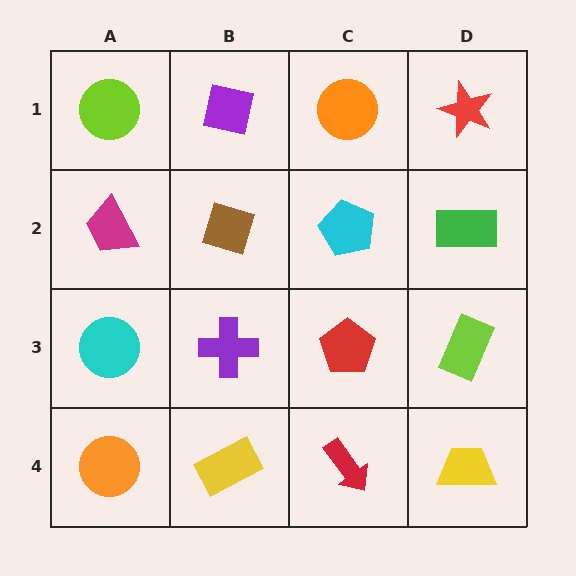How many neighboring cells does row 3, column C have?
4.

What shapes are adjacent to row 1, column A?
A magenta trapezoid (row 2, column A), a purple square (row 1, column B).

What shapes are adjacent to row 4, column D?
A lime rectangle (row 3, column D), a red arrow (row 4, column C).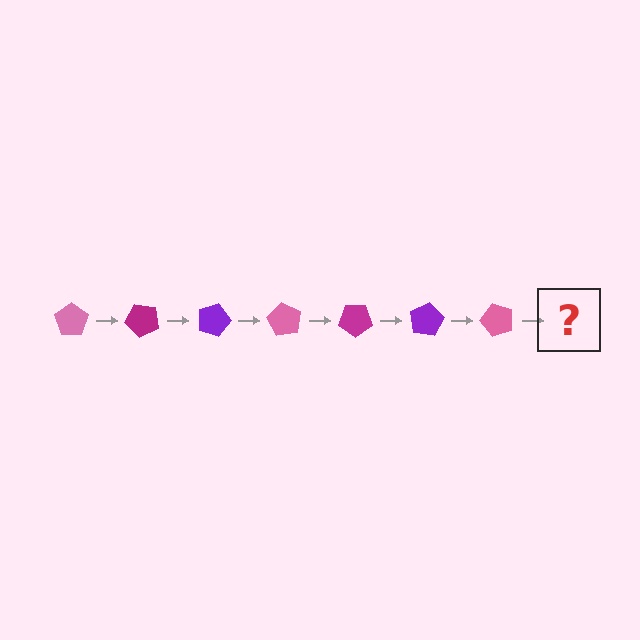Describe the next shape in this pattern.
It should be a magenta pentagon, rotated 315 degrees from the start.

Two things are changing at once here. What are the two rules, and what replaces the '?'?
The two rules are that it rotates 45 degrees each step and the color cycles through pink, magenta, and purple. The '?' should be a magenta pentagon, rotated 315 degrees from the start.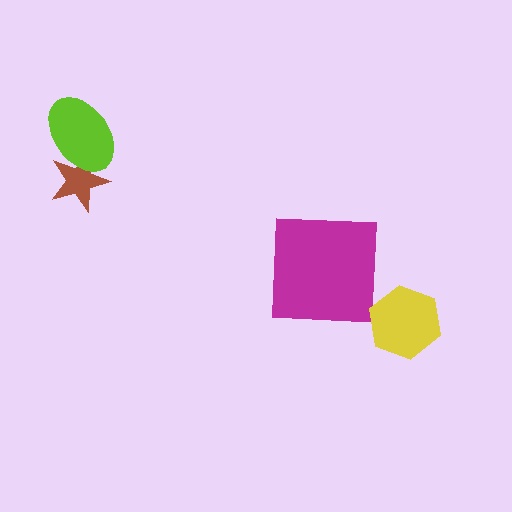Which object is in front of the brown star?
The lime ellipse is in front of the brown star.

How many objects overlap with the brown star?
1 object overlaps with the brown star.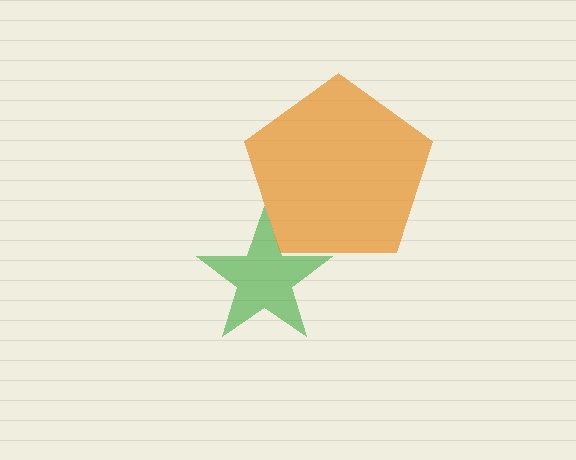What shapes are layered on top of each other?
The layered shapes are: a green star, an orange pentagon.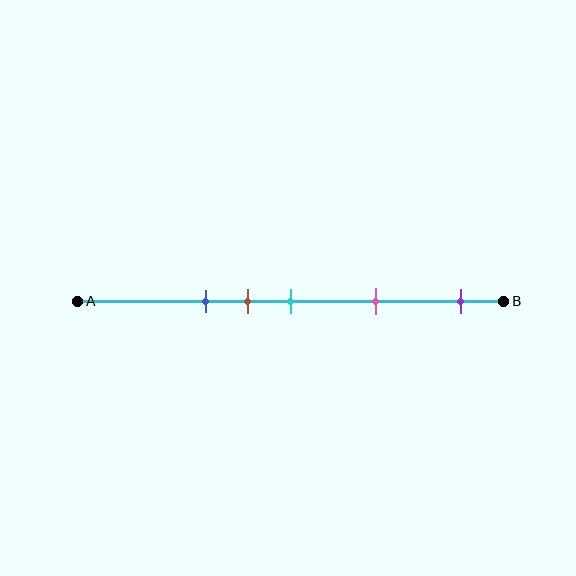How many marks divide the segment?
There are 5 marks dividing the segment.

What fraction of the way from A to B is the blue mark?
The blue mark is approximately 30% (0.3) of the way from A to B.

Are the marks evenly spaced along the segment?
No, the marks are not evenly spaced.